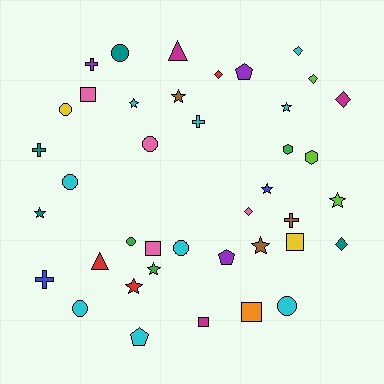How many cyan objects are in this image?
There are 9 cyan objects.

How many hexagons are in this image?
There are 2 hexagons.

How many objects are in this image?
There are 40 objects.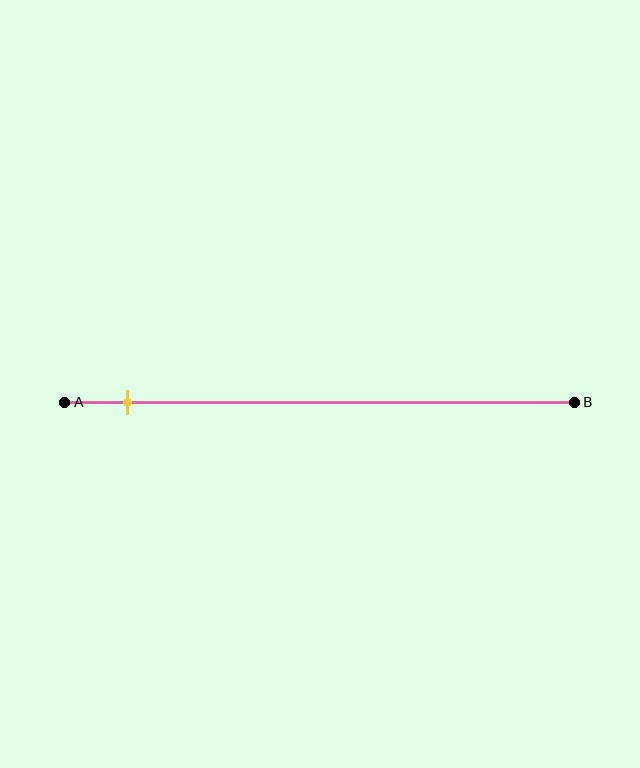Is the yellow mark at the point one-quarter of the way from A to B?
No, the mark is at about 10% from A, not at the 25% one-quarter point.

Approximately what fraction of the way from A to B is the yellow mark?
The yellow mark is approximately 10% of the way from A to B.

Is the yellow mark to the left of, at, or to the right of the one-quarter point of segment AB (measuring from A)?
The yellow mark is to the left of the one-quarter point of segment AB.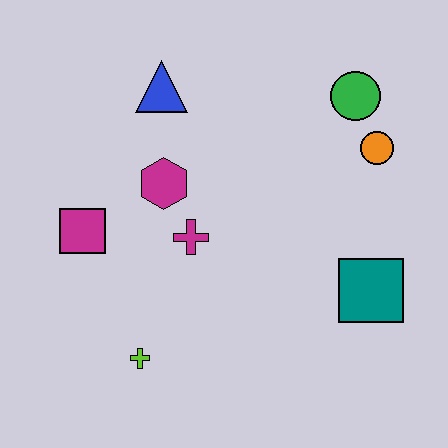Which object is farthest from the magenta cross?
The green circle is farthest from the magenta cross.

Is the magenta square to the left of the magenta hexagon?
Yes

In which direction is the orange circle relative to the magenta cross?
The orange circle is to the right of the magenta cross.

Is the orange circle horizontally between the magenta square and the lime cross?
No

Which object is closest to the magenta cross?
The magenta hexagon is closest to the magenta cross.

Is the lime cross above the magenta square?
No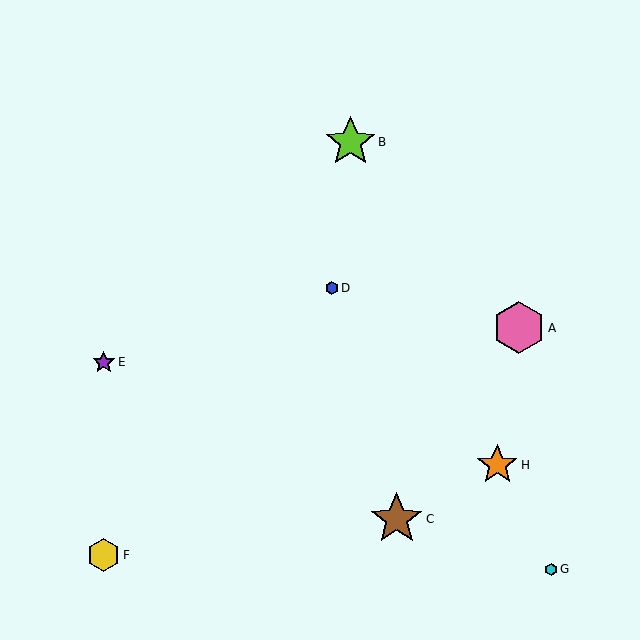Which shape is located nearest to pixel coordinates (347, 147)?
The lime star (labeled B) at (350, 142) is nearest to that location.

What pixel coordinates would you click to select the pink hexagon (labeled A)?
Click at (519, 328) to select the pink hexagon A.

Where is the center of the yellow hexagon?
The center of the yellow hexagon is at (103, 555).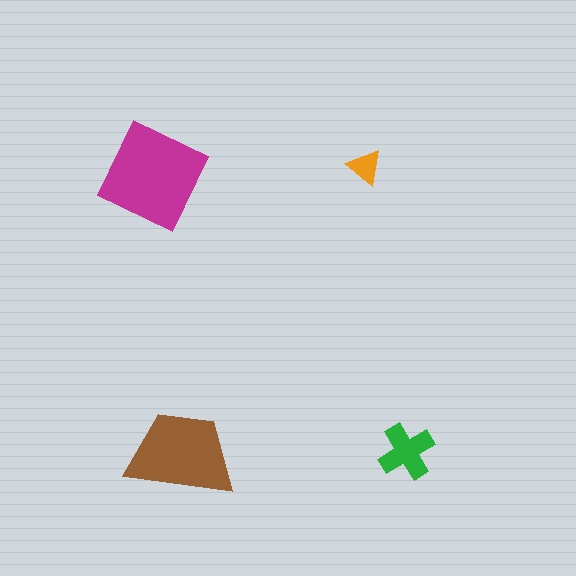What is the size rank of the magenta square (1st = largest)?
1st.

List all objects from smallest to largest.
The orange triangle, the green cross, the brown trapezoid, the magenta square.